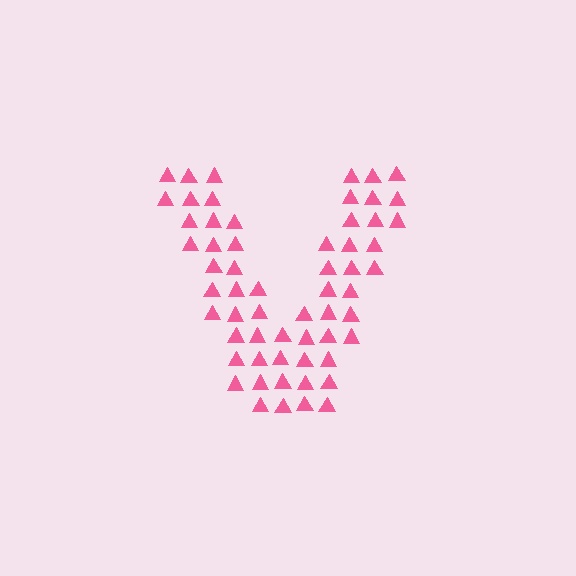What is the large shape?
The large shape is the letter V.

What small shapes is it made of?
It is made of small triangles.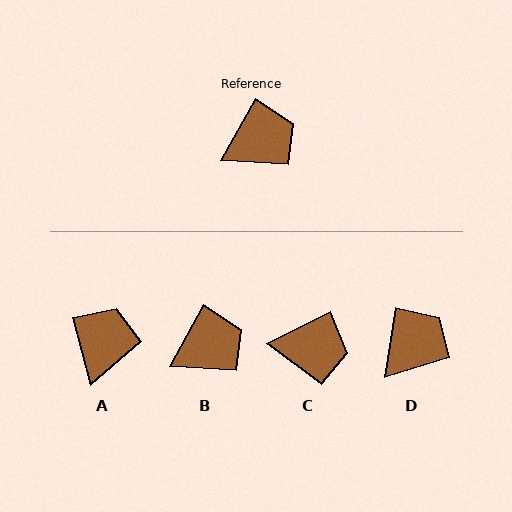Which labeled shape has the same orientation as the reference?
B.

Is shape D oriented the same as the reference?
No, it is off by about 21 degrees.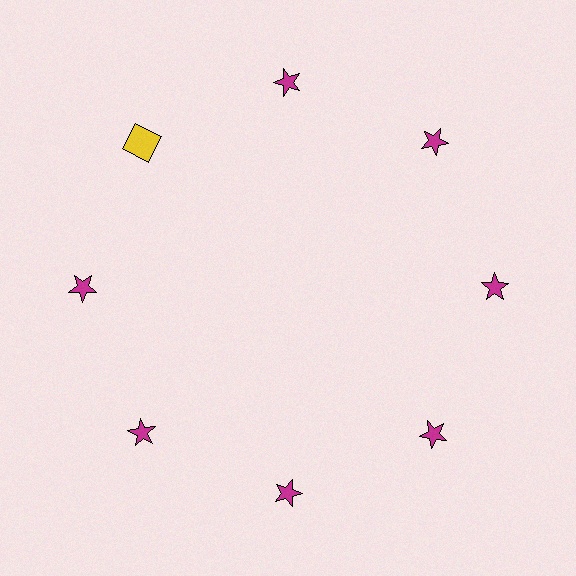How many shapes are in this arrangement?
There are 8 shapes arranged in a ring pattern.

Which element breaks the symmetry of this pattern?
The yellow square at roughly the 10 o'clock position breaks the symmetry. All other shapes are magenta stars.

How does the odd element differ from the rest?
It differs in both color (yellow instead of magenta) and shape (square instead of star).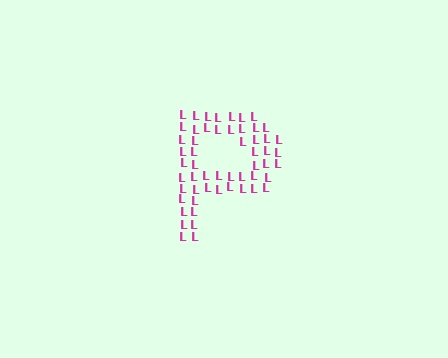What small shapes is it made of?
It is made of small letter L's.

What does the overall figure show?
The overall figure shows the letter P.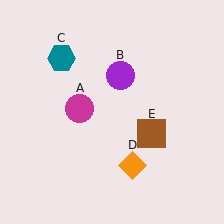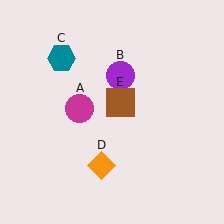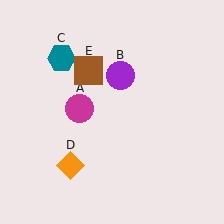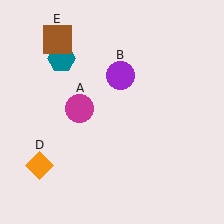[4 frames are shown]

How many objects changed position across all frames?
2 objects changed position: orange diamond (object D), brown square (object E).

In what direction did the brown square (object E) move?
The brown square (object E) moved up and to the left.